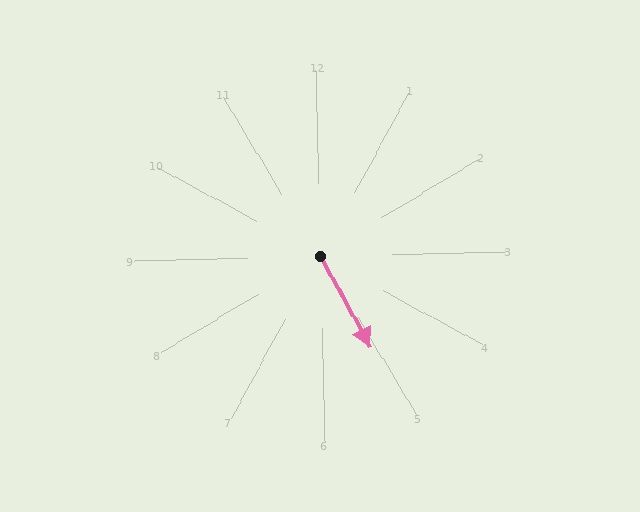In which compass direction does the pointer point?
Southeast.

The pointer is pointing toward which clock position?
Roughly 5 o'clock.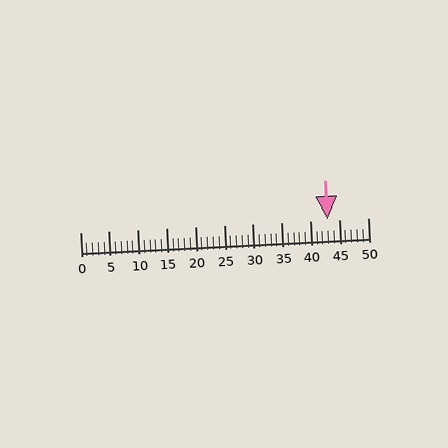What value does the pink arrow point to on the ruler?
The pink arrow points to approximately 43.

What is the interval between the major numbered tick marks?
The major tick marks are spaced 5 units apart.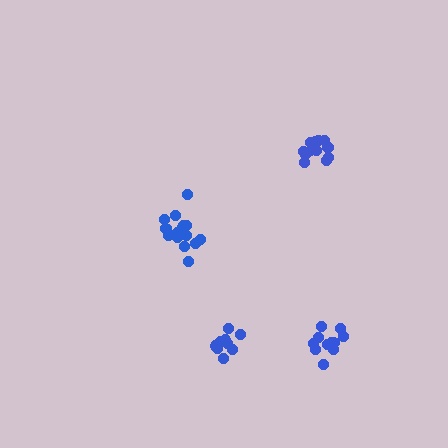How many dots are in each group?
Group 1: 14 dots, Group 2: 15 dots, Group 3: 12 dots, Group 4: 11 dots (52 total).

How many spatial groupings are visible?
There are 4 spatial groupings.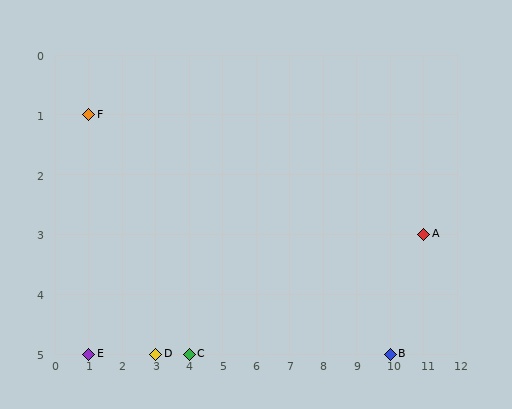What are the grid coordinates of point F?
Point F is at grid coordinates (1, 1).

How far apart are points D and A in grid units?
Points D and A are 8 columns and 2 rows apart (about 8.2 grid units diagonally).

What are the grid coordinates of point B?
Point B is at grid coordinates (10, 5).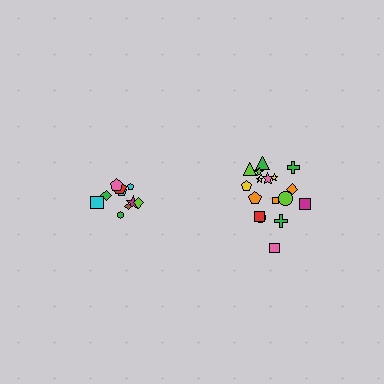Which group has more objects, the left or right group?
The right group.